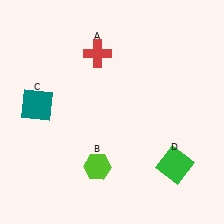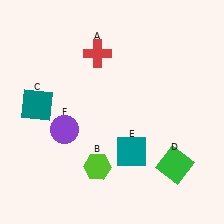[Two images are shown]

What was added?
A teal square (E), a purple circle (F) were added in Image 2.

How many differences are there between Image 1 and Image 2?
There are 2 differences between the two images.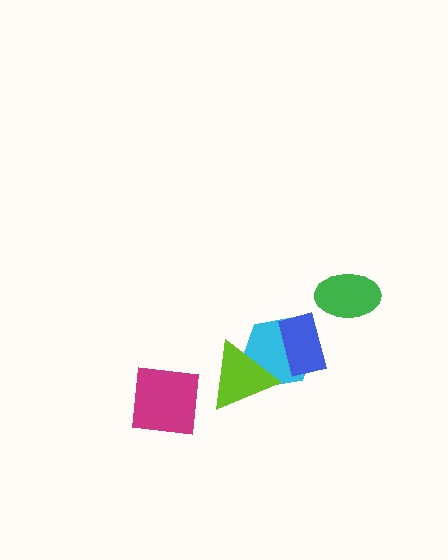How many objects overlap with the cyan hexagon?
2 objects overlap with the cyan hexagon.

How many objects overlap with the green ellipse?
0 objects overlap with the green ellipse.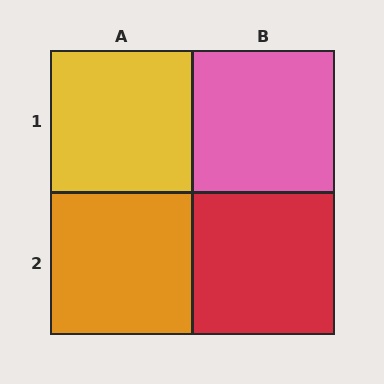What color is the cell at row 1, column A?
Yellow.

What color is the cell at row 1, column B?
Pink.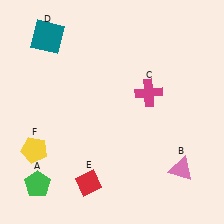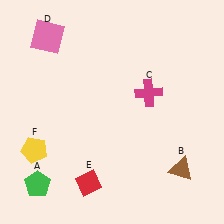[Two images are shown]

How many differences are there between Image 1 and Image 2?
There are 2 differences between the two images.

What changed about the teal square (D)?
In Image 1, D is teal. In Image 2, it changed to pink.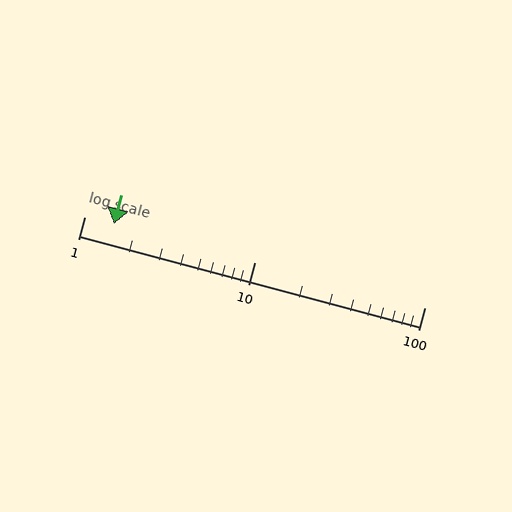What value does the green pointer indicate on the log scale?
The pointer indicates approximately 1.5.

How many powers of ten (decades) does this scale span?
The scale spans 2 decades, from 1 to 100.